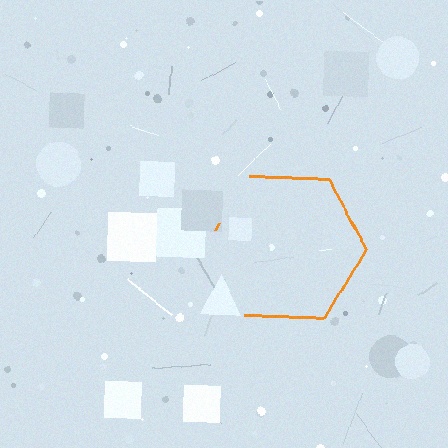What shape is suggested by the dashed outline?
The dashed outline suggests a hexagon.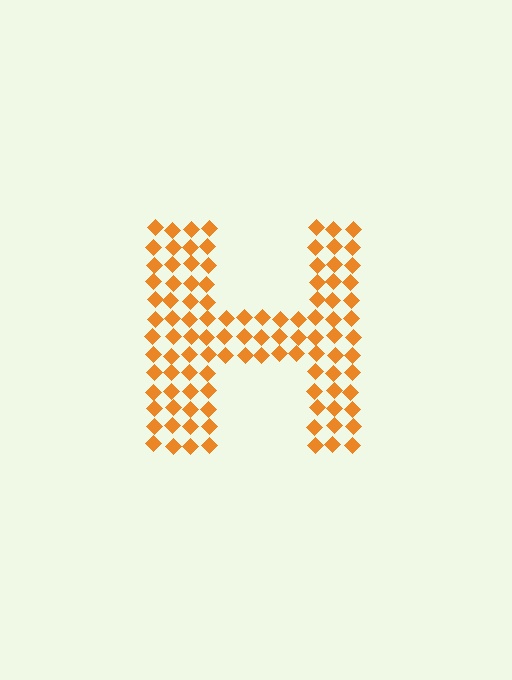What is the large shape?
The large shape is the letter H.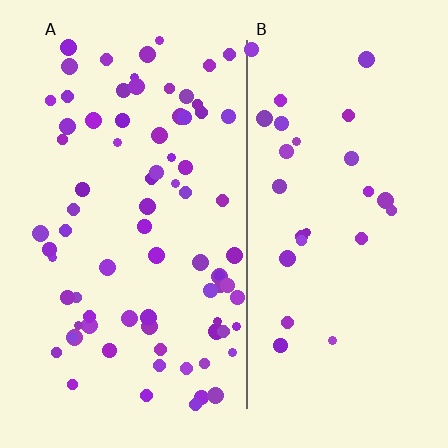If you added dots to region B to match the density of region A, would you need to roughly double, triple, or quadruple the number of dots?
Approximately triple.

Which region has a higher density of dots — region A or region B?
A (the left).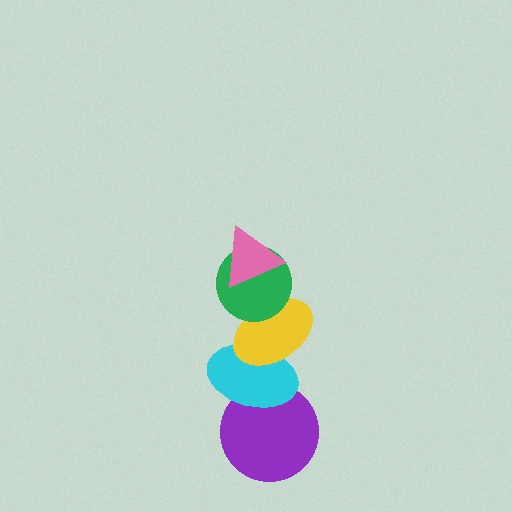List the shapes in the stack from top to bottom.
From top to bottom: the pink triangle, the green circle, the yellow ellipse, the cyan ellipse, the purple circle.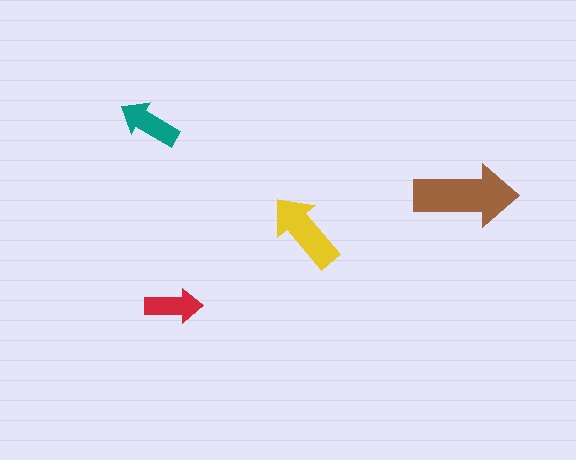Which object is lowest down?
The red arrow is bottommost.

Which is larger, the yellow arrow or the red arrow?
The yellow one.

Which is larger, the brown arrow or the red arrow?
The brown one.